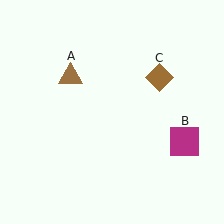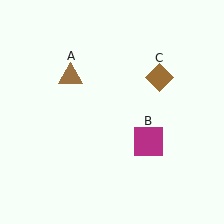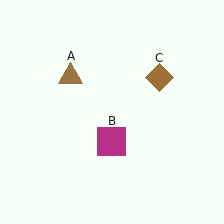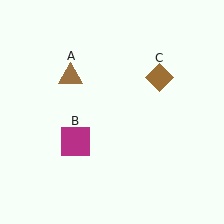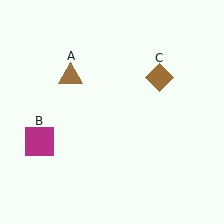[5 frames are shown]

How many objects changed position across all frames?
1 object changed position: magenta square (object B).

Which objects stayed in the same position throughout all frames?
Brown triangle (object A) and brown diamond (object C) remained stationary.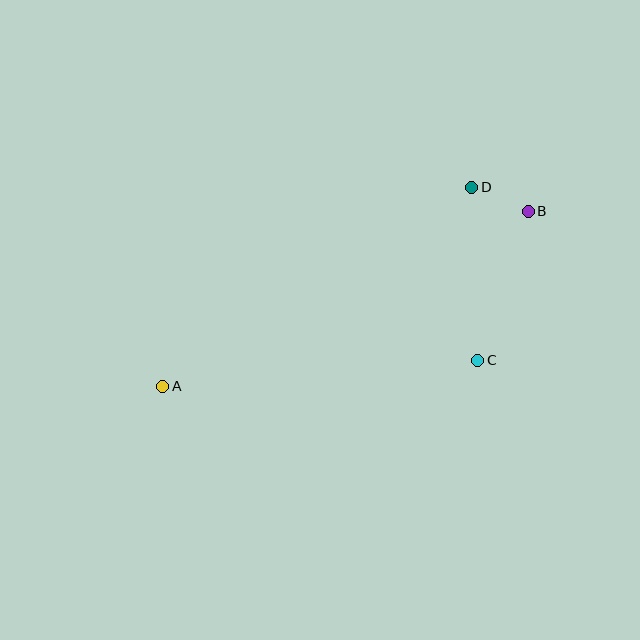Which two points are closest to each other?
Points B and D are closest to each other.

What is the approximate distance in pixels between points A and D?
The distance between A and D is approximately 367 pixels.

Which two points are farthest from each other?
Points A and B are farthest from each other.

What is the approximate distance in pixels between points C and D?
The distance between C and D is approximately 173 pixels.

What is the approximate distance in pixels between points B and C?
The distance between B and C is approximately 157 pixels.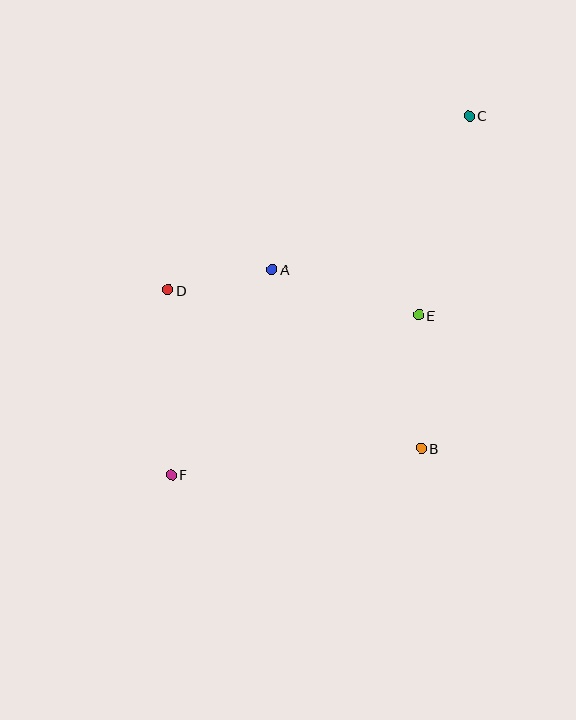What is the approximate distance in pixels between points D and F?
The distance between D and F is approximately 185 pixels.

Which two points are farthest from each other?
Points C and F are farthest from each other.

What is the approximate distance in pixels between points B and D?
The distance between B and D is approximately 299 pixels.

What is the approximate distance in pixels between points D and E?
The distance between D and E is approximately 252 pixels.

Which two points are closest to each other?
Points A and D are closest to each other.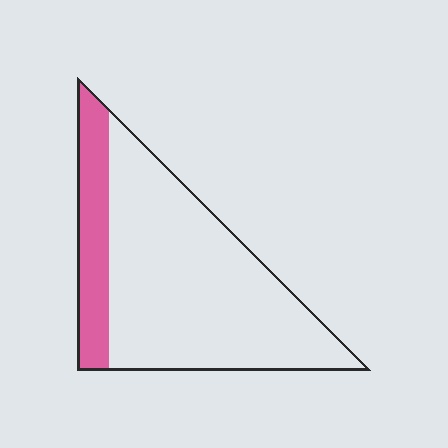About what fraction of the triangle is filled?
About one fifth (1/5).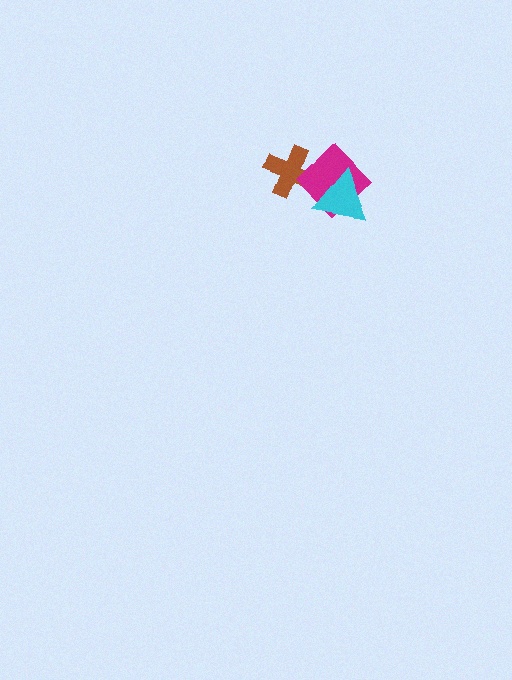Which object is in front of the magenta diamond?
The cyan triangle is in front of the magenta diamond.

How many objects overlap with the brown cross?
1 object overlaps with the brown cross.